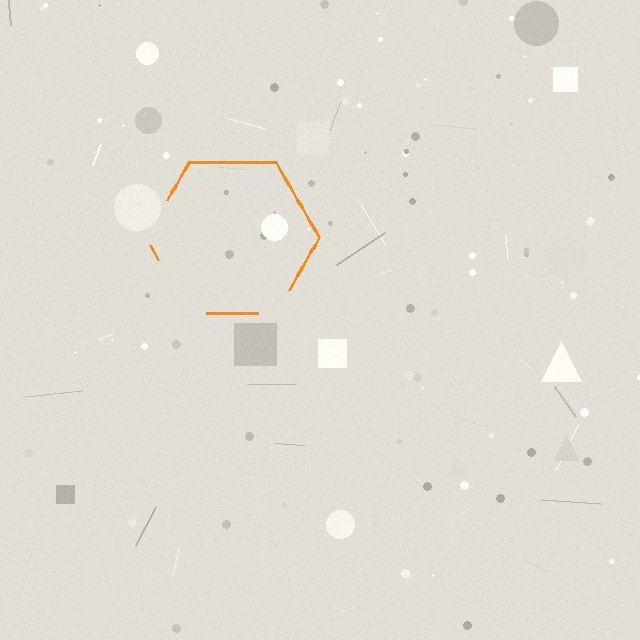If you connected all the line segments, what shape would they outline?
They would outline a hexagon.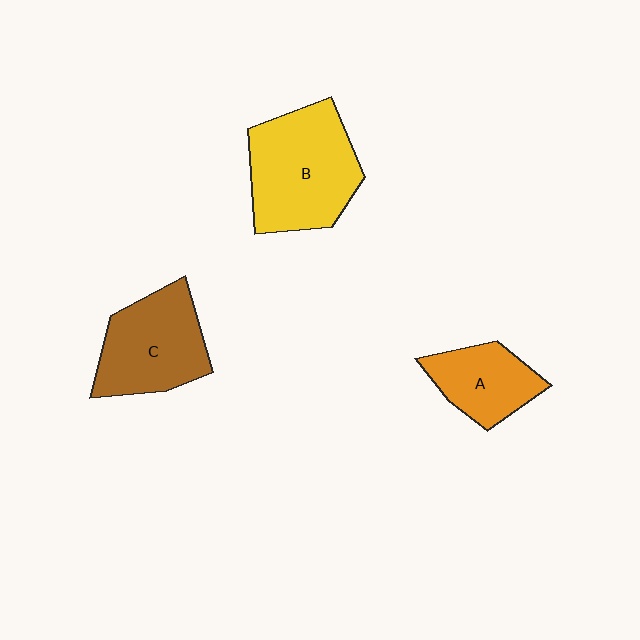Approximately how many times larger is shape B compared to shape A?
Approximately 1.8 times.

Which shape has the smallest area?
Shape A (orange).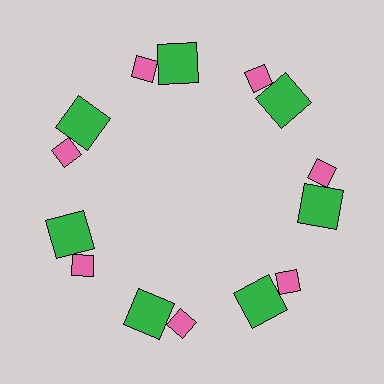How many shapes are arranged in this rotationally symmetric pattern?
There are 14 shapes, arranged in 7 groups of 2.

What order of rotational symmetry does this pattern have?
This pattern has 7-fold rotational symmetry.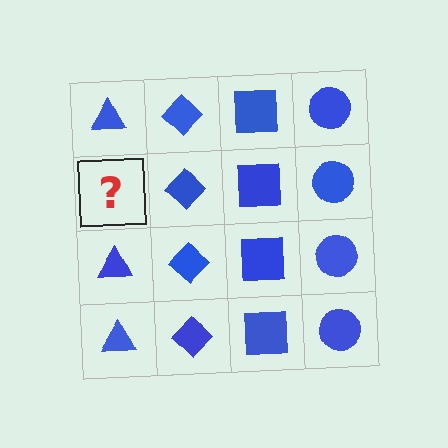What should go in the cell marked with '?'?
The missing cell should contain a blue triangle.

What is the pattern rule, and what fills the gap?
The rule is that each column has a consistent shape. The gap should be filled with a blue triangle.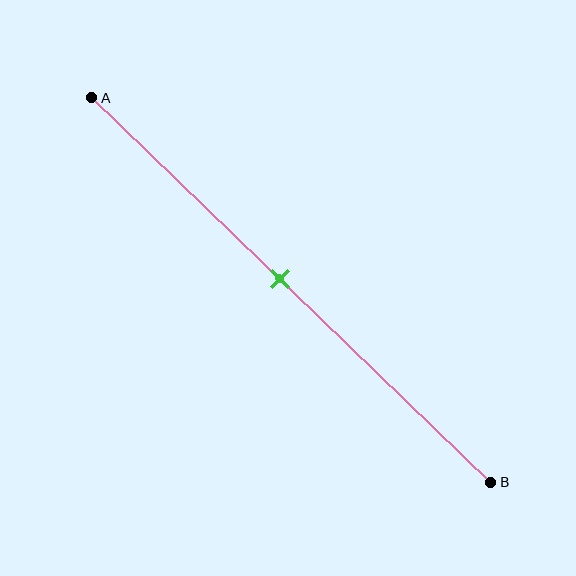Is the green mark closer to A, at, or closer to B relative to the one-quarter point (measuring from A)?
The green mark is closer to point B than the one-quarter point of segment AB.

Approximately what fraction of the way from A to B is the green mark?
The green mark is approximately 45% of the way from A to B.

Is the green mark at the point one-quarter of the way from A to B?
No, the mark is at about 45% from A, not at the 25% one-quarter point.